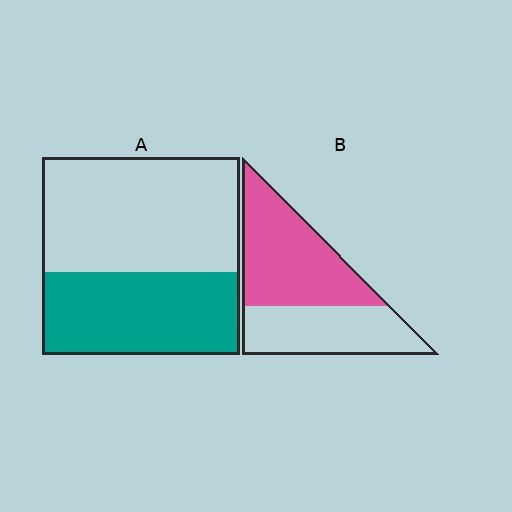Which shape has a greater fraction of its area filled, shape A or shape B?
Shape B.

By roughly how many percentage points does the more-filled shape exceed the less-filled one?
By roughly 15 percentage points (B over A).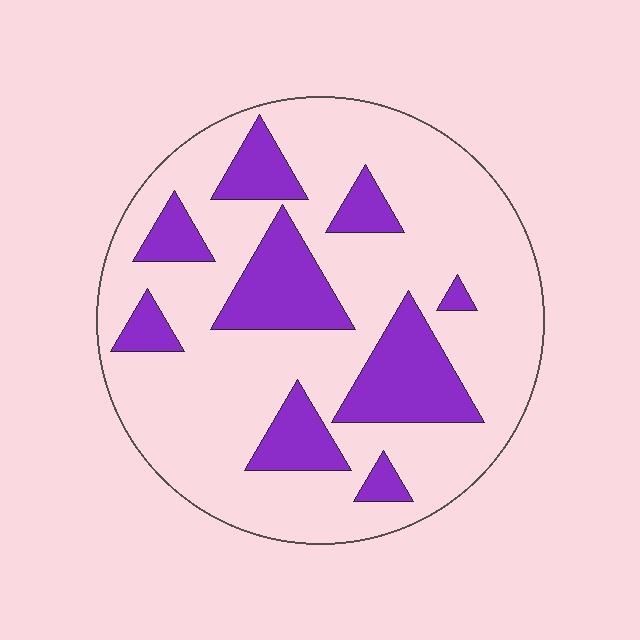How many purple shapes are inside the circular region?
9.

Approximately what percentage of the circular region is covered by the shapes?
Approximately 25%.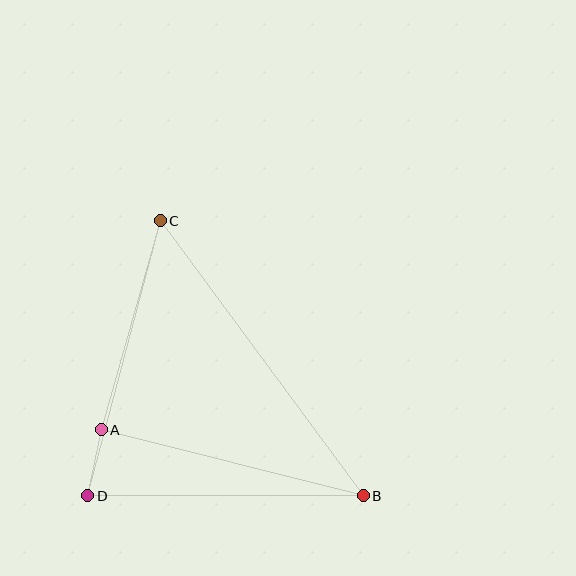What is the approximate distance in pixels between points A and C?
The distance between A and C is approximately 217 pixels.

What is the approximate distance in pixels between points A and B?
The distance between A and B is approximately 270 pixels.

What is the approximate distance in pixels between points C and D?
The distance between C and D is approximately 284 pixels.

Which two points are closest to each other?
Points A and D are closest to each other.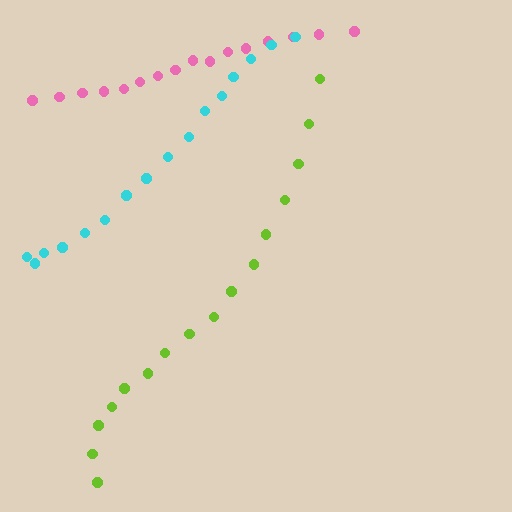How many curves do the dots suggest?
There are 3 distinct paths.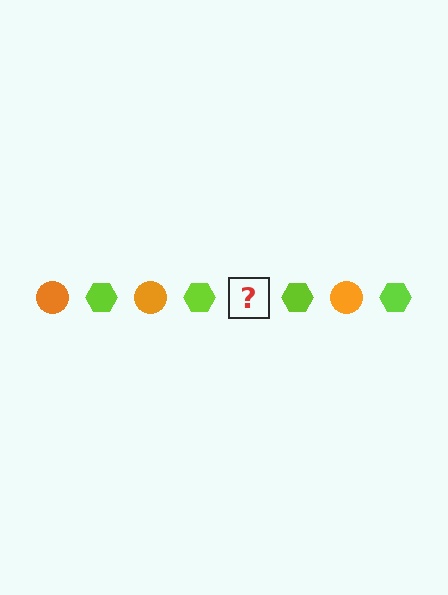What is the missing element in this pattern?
The missing element is an orange circle.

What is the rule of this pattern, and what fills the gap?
The rule is that the pattern alternates between orange circle and lime hexagon. The gap should be filled with an orange circle.